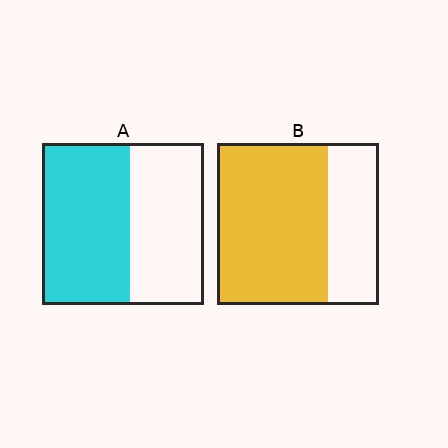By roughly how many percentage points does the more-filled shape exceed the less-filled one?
By roughly 15 percentage points (B over A).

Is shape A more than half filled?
Yes.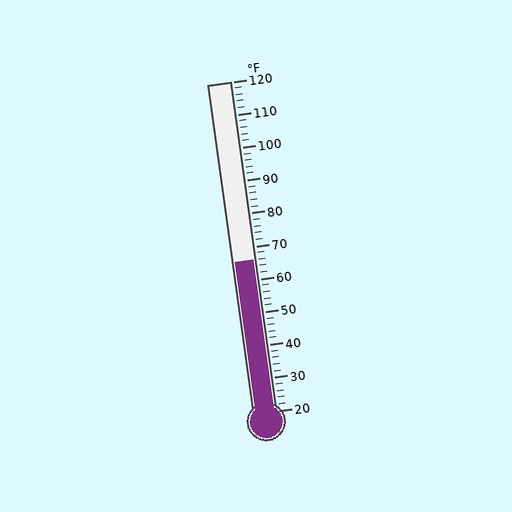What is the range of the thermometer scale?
The thermometer scale ranges from 20°F to 120°F.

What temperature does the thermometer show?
The thermometer shows approximately 66°F.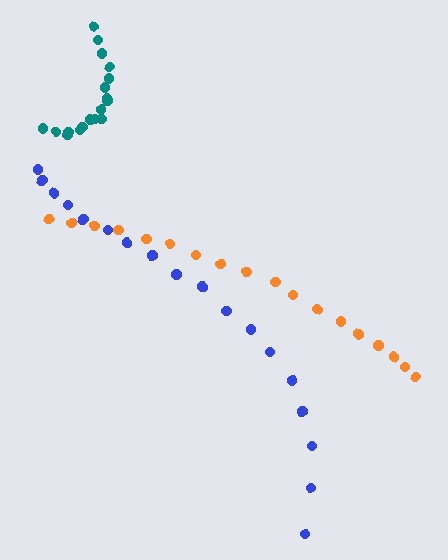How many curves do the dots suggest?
There are 3 distinct paths.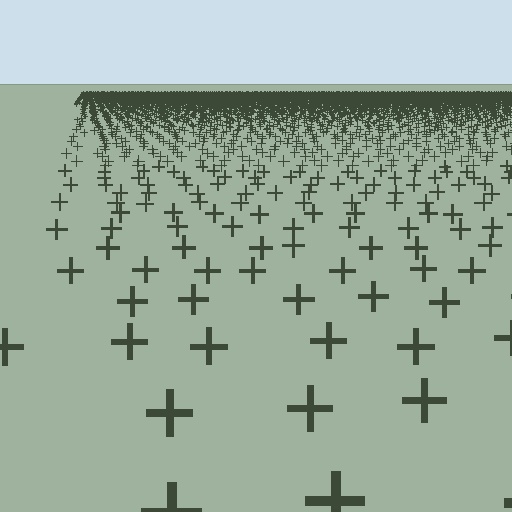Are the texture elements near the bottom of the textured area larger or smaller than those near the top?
Larger. Near the bottom, elements are closer to the viewer and appear at a bigger on-screen size.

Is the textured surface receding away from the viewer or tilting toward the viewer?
The surface is receding away from the viewer. Texture elements get smaller and denser toward the top.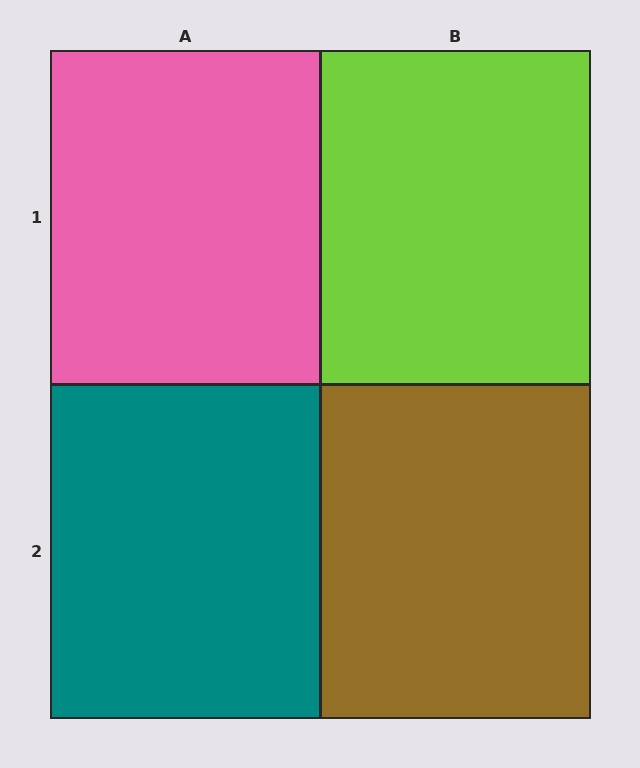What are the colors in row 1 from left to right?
Pink, lime.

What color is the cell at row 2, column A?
Teal.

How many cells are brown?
1 cell is brown.